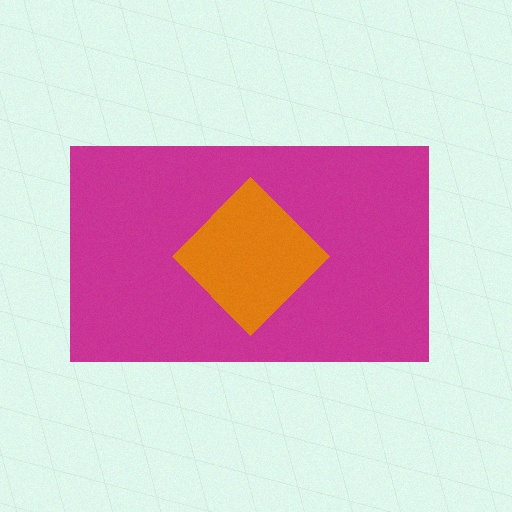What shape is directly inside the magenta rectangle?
The orange diamond.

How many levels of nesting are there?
2.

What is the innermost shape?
The orange diamond.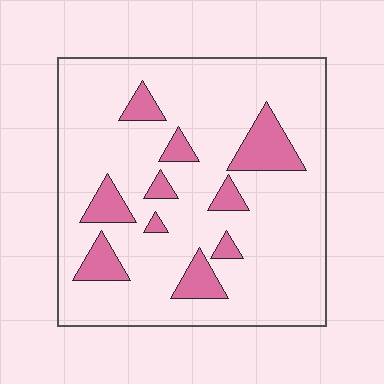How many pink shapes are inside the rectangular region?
10.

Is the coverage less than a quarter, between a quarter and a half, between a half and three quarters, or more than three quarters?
Less than a quarter.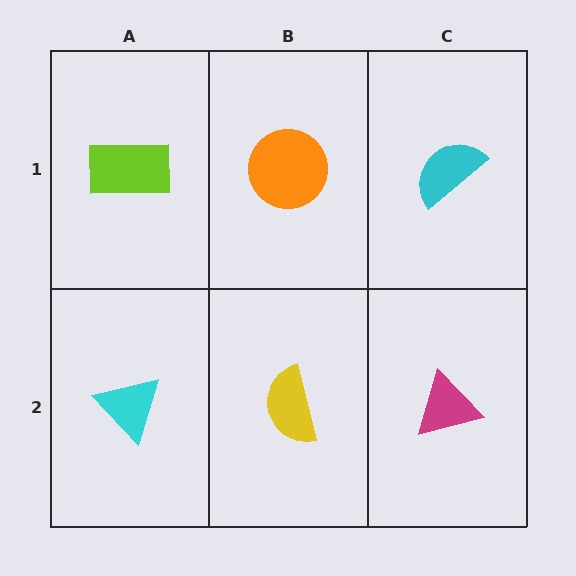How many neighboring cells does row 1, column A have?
2.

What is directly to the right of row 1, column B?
A cyan semicircle.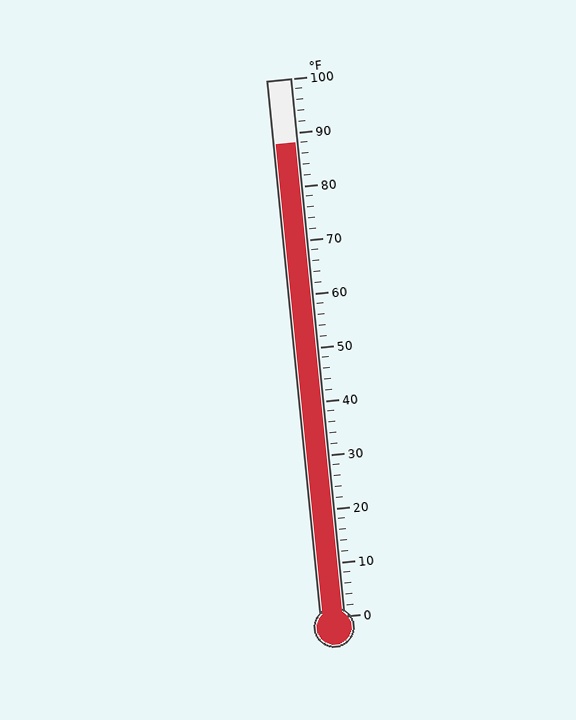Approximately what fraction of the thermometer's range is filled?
The thermometer is filled to approximately 90% of its range.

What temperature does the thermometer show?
The thermometer shows approximately 88°F.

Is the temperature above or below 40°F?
The temperature is above 40°F.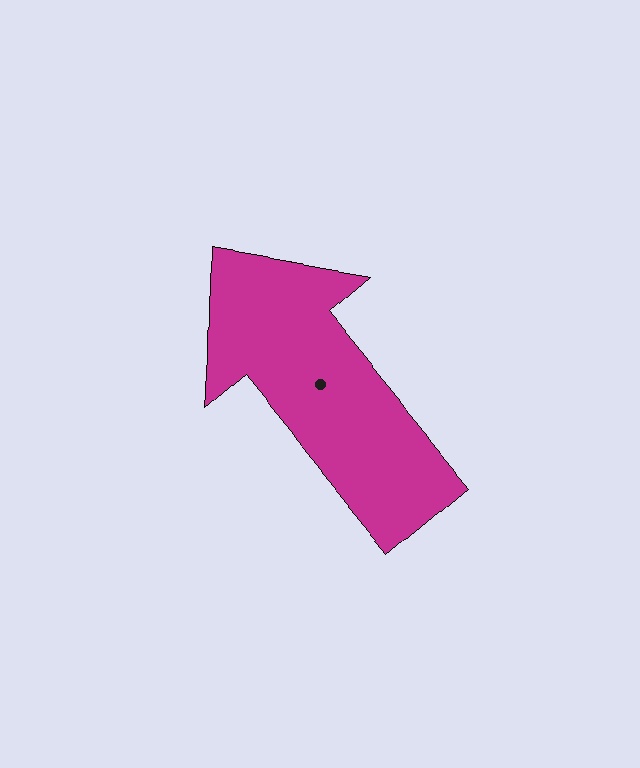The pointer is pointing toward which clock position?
Roughly 11 o'clock.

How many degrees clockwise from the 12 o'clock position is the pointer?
Approximately 320 degrees.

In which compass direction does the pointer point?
Northwest.